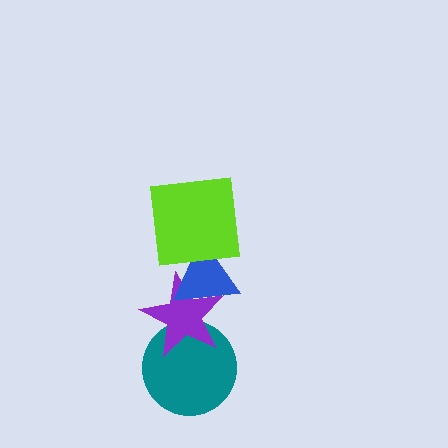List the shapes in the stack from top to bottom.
From top to bottom: the lime square, the blue triangle, the purple star, the teal circle.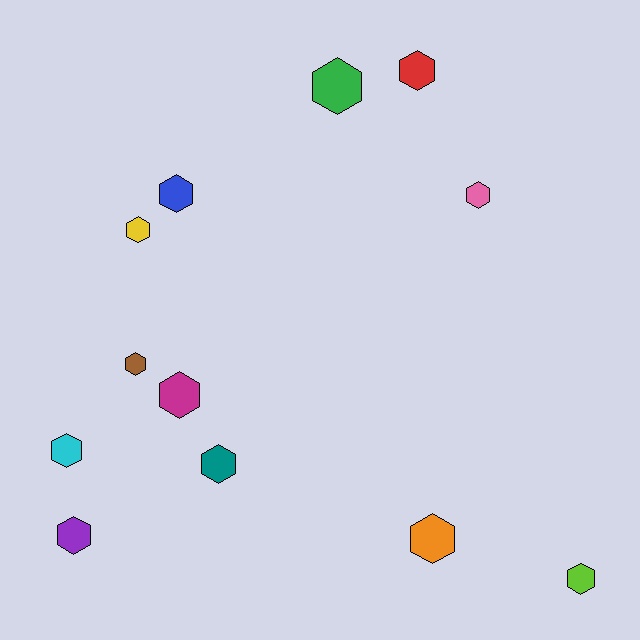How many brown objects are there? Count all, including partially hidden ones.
There is 1 brown object.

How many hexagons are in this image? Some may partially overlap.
There are 12 hexagons.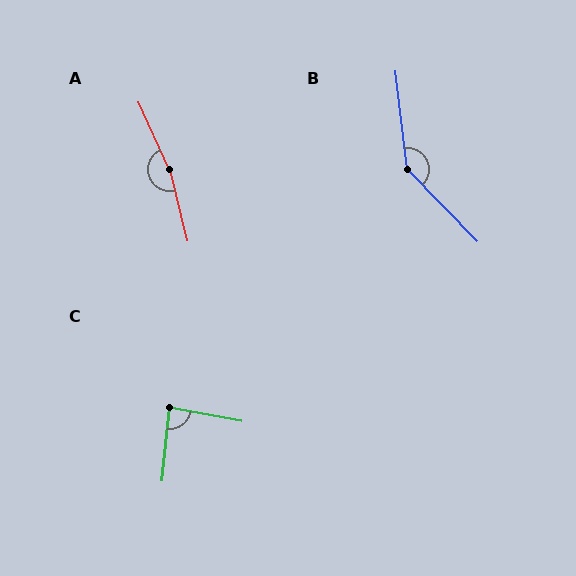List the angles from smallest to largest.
C (85°), B (143°), A (169°).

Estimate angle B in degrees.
Approximately 143 degrees.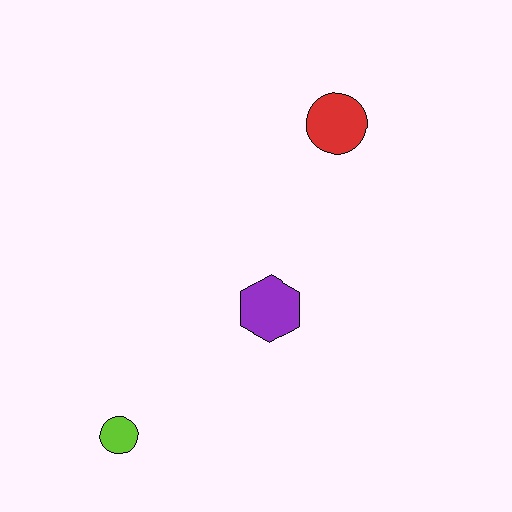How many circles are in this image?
There are 2 circles.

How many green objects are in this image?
There are no green objects.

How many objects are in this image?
There are 3 objects.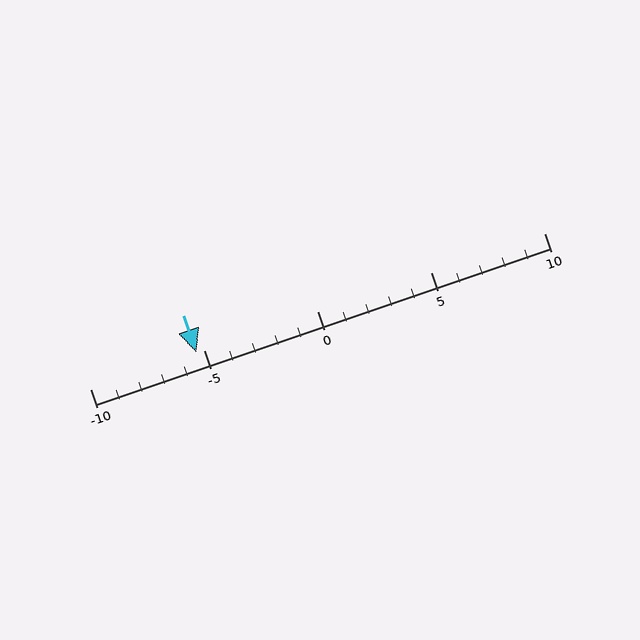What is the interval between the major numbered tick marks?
The major tick marks are spaced 5 units apart.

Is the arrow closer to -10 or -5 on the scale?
The arrow is closer to -5.